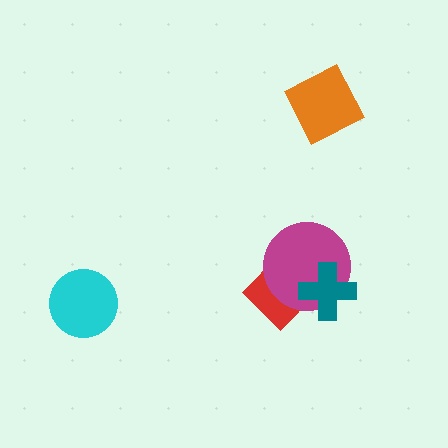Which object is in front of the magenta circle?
The teal cross is in front of the magenta circle.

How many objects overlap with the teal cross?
2 objects overlap with the teal cross.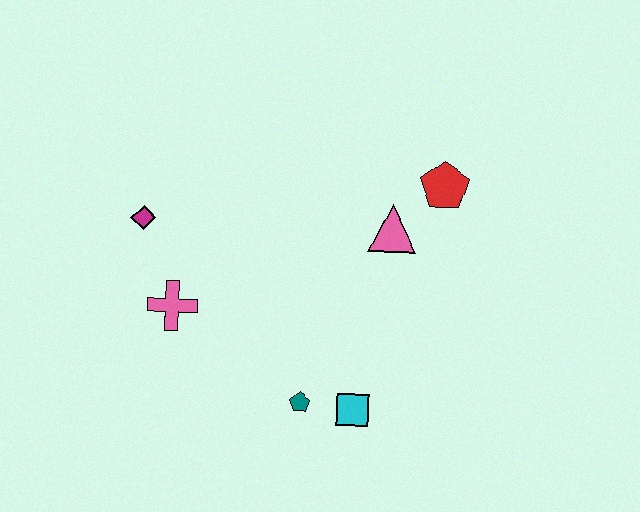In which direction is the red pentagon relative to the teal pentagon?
The red pentagon is above the teal pentagon.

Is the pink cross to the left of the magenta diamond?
No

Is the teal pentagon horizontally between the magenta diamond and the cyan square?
Yes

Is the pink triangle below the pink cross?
No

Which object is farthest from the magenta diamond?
The red pentagon is farthest from the magenta diamond.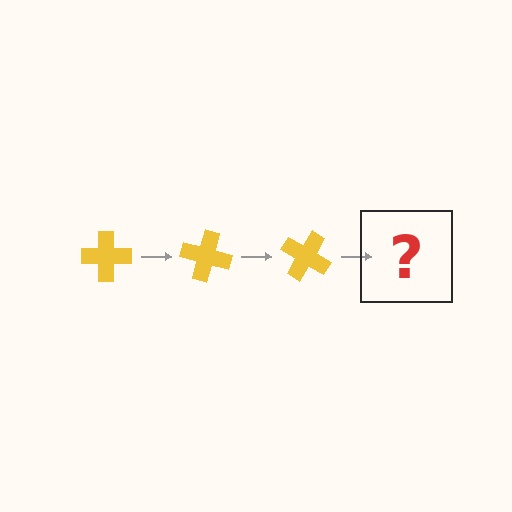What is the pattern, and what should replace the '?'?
The pattern is that the cross rotates 15 degrees each step. The '?' should be a yellow cross rotated 45 degrees.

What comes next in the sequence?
The next element should be a yellow cross rotated 45 degrees.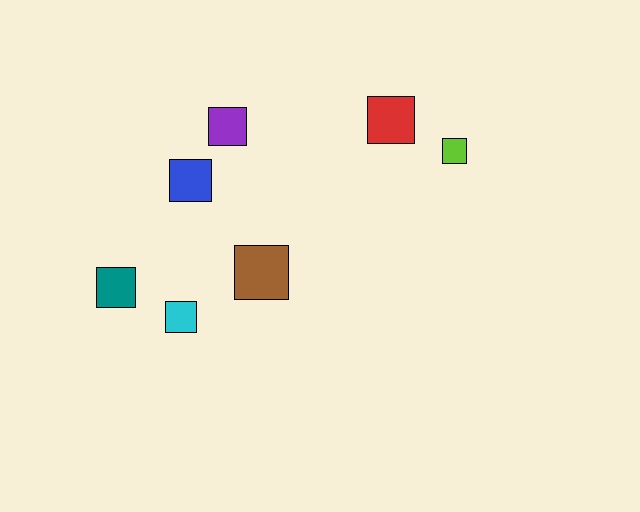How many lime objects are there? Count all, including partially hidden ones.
There is 1 lime object.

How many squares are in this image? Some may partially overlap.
There are 7 squares.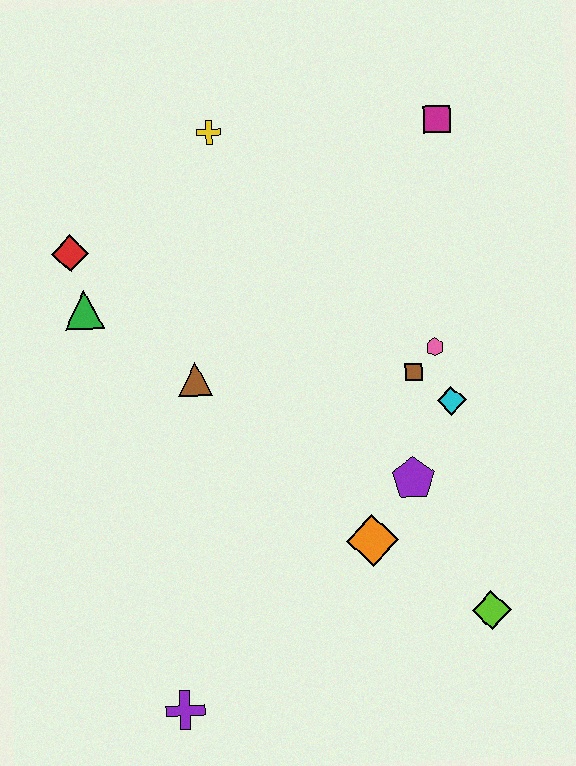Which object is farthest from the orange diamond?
The yellow cross is farthest from the orange diamond.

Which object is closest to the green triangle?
The red diamond is closest to the green triangle.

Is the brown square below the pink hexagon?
Yes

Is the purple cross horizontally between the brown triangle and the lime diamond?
No